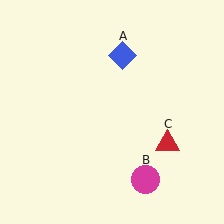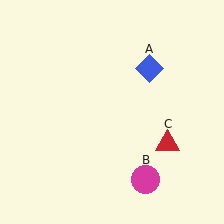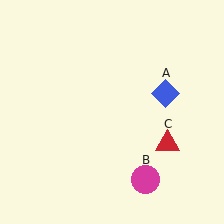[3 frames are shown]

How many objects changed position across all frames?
1 object changed position: blue diamond (object A).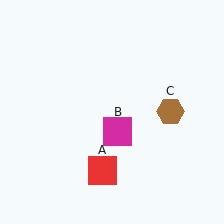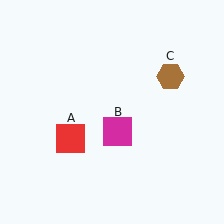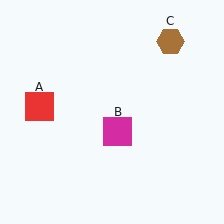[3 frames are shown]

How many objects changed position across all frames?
2 objects changed position: red square (object A), brown hexagon (object C).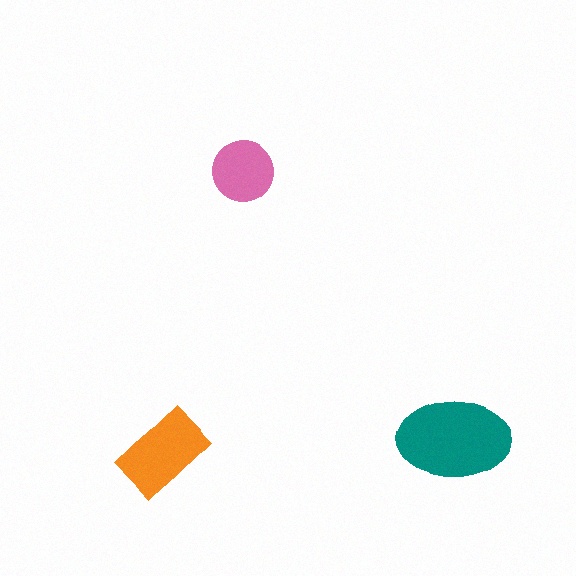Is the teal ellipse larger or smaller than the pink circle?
Larger.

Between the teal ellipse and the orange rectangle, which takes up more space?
The teal ellipse.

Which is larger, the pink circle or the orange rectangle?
The orange rectangle.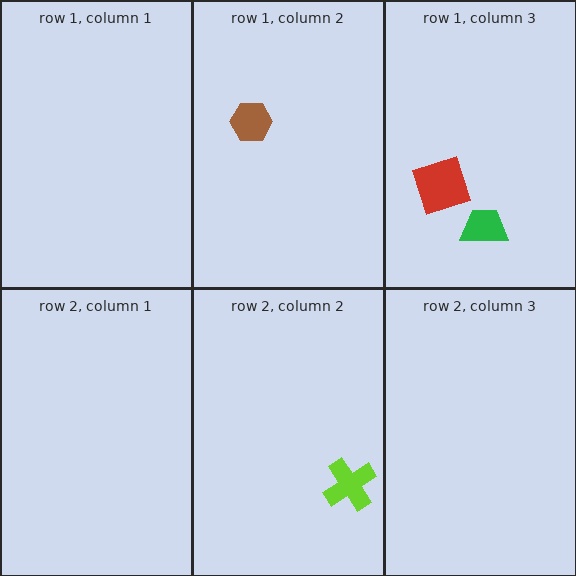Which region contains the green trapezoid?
The row 1, column 3 region.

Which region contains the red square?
The row 1, column 3 region.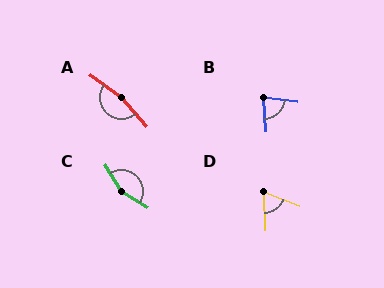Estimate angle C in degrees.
Approximately 152 degrees.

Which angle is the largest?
A, at approximately 166 degrees.